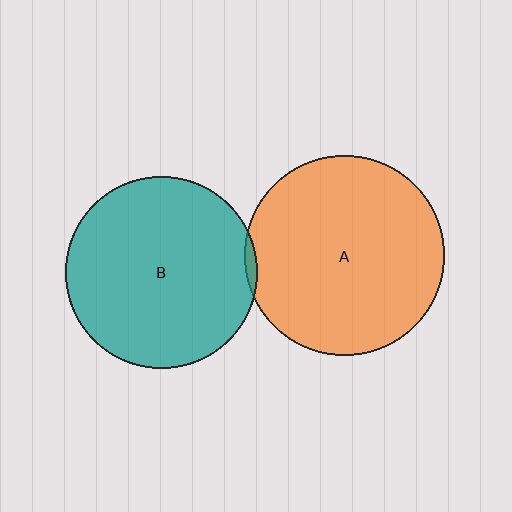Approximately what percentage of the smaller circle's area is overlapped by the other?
Approximately 5%.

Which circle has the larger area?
Circle A (orange).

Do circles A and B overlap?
Yes.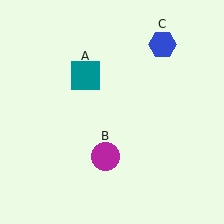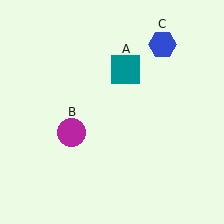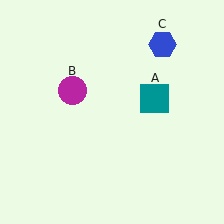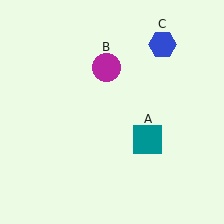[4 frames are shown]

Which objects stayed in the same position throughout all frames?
Blue hexagon (object C) remained stationary.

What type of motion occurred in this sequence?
The teal square (object A), magenta circle (object B) rotated clockwise around the center of the scene.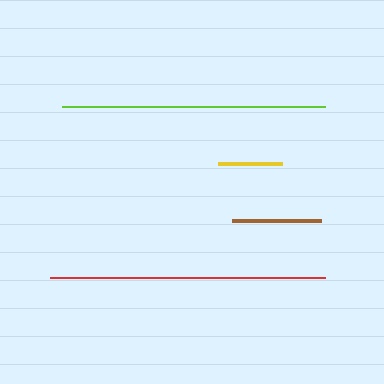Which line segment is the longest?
The red line is the longest at approximately 275 pixels.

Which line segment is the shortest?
The yellow line is the shortest at approximately 64 pixels.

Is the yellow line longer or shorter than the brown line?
The brown line is longer than the yellow line.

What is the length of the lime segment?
The lime segment is approximately 263 pixels long.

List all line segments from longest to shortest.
From longest to shortest: red, lime, brown, yellow.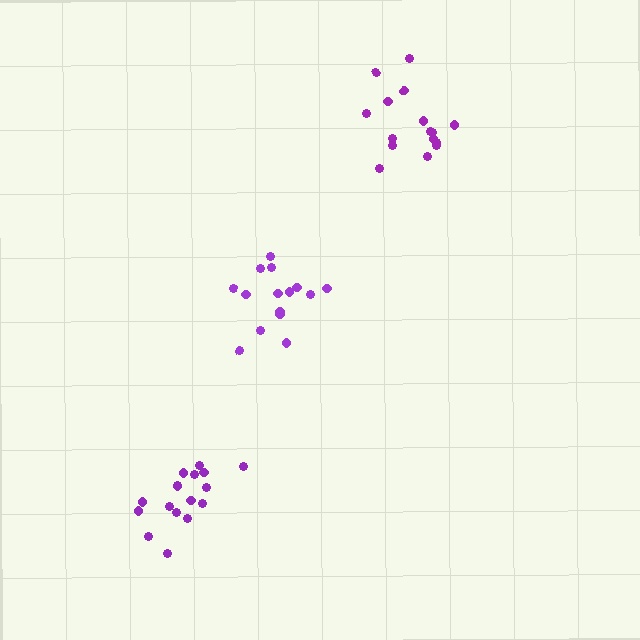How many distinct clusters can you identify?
There are 3 distinct clusters.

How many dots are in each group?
Group 1: 15 dots, Group 2: 17 dots, Group 3: 16 dots (48 total).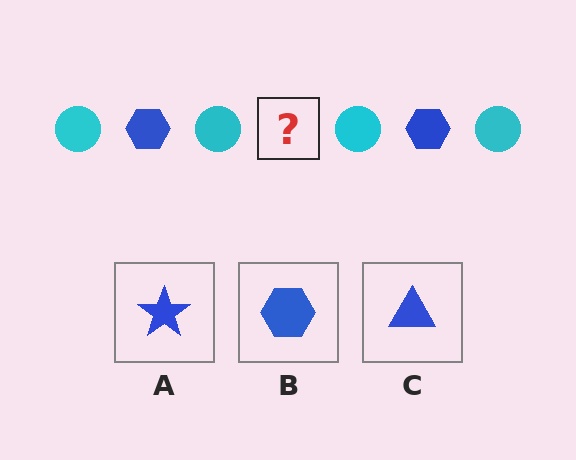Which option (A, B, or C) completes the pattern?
B.